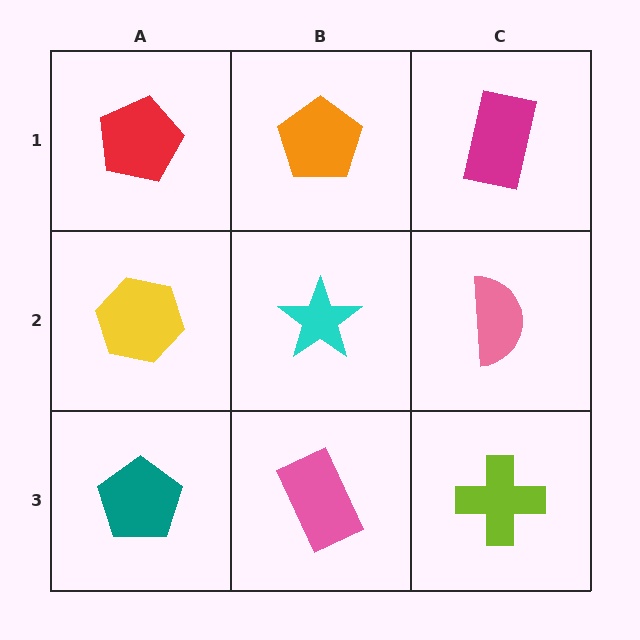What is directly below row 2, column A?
A teal pentagon.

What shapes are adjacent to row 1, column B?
A cyan star (row 2, column B), a red pentagon (row 1, column A), a magenta rectangle (row 1, column C).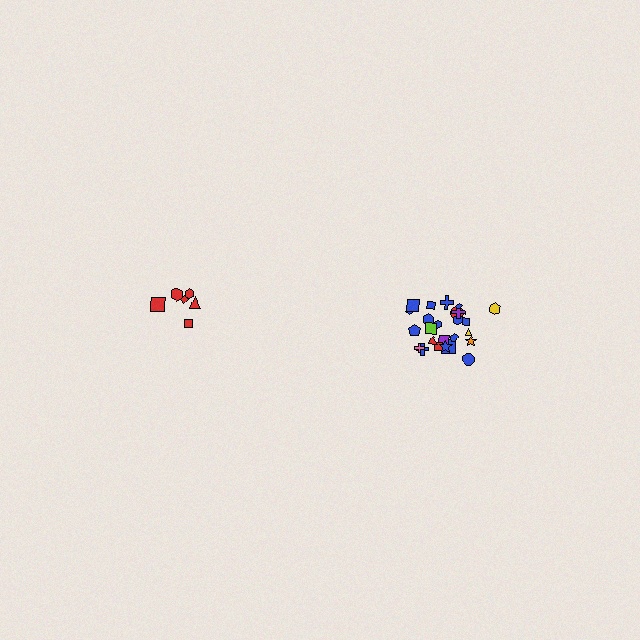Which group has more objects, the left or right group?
The right group.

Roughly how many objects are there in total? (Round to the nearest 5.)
Roughly 30 objects in total.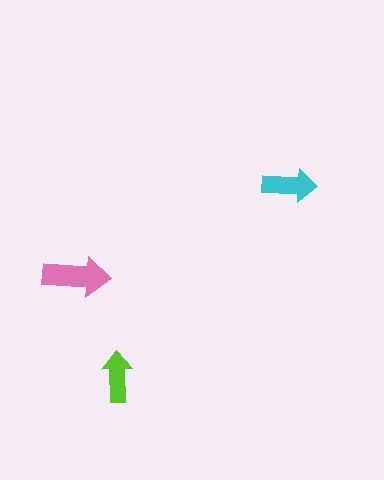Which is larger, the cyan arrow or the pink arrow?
The pink one.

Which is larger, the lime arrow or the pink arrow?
The pink one.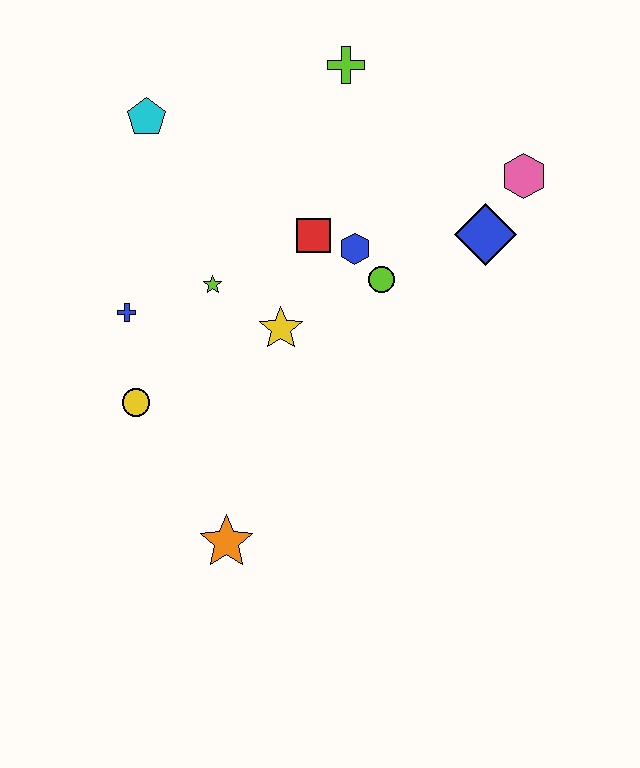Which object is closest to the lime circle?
The blue hexagon is closest to the lime circle.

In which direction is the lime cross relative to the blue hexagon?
The lime cross is above the blue hexagon.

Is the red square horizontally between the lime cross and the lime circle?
No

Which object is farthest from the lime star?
The pink hexagon is farthest from the lime star.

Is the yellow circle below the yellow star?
Yes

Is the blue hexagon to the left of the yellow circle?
No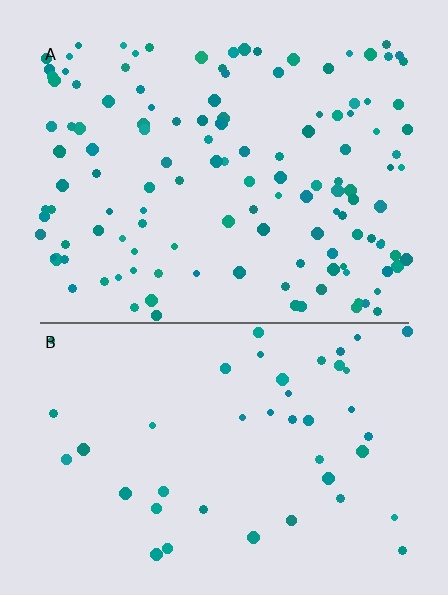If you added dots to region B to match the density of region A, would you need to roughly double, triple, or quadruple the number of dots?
Approximately triple.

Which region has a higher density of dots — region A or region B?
A (the top).